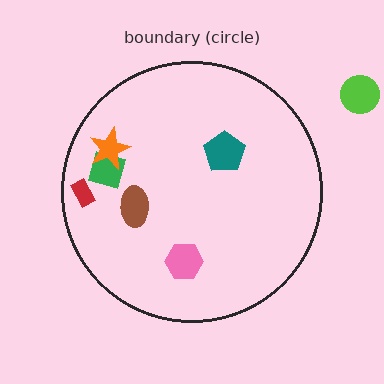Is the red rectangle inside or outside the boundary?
Inside.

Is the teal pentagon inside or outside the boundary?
Inside.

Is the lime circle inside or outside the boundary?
Outside.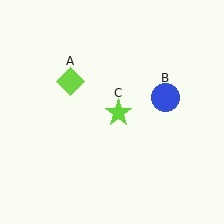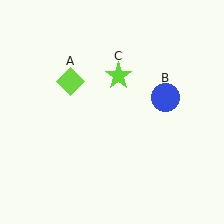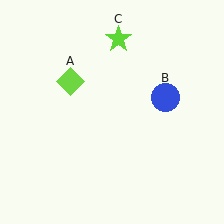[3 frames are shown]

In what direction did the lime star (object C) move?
The lime star (object C) moved up.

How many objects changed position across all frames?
1 object changed position: lime star (object C).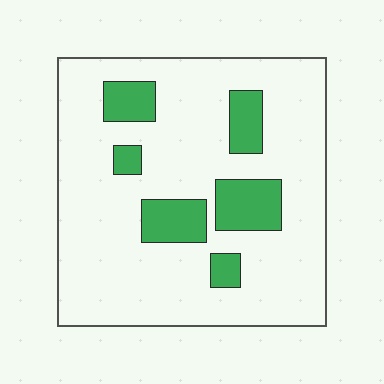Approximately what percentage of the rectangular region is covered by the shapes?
Approximately 15%.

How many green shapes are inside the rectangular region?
6.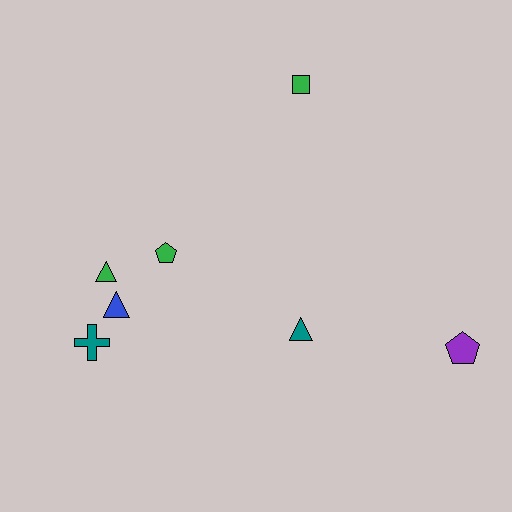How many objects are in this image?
There are 7 objects.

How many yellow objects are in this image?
There are no yellow objects.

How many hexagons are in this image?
There are no hexagons.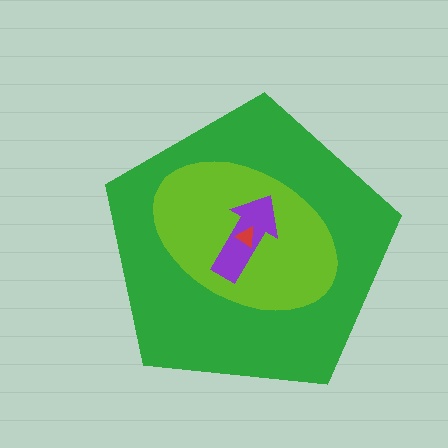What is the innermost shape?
The red triangle.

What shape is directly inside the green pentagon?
The lime ellipse.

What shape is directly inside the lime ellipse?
The purple arrow.